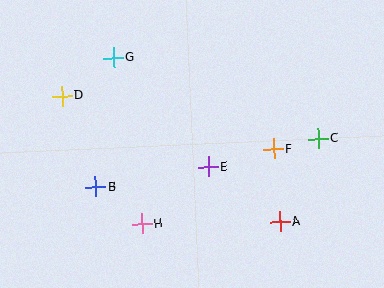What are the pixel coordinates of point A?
Point A is at (280, 222).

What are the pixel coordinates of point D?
Point D is at (62, 96).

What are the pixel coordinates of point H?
Point H is at (142, 224).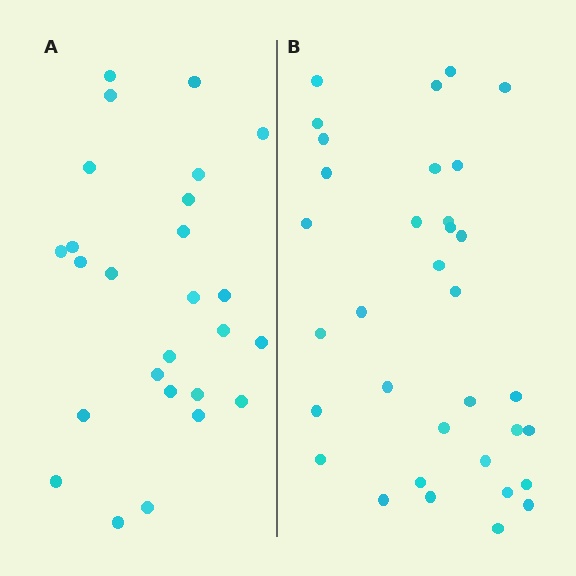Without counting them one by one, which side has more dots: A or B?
Region B (the right region) has more dots.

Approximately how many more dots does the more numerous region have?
Region B has roughly 8 or so more dots than region A.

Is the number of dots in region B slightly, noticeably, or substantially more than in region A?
Region B has noticeably more, but not dramatically so. The ratio is roughly 1.3 to 1.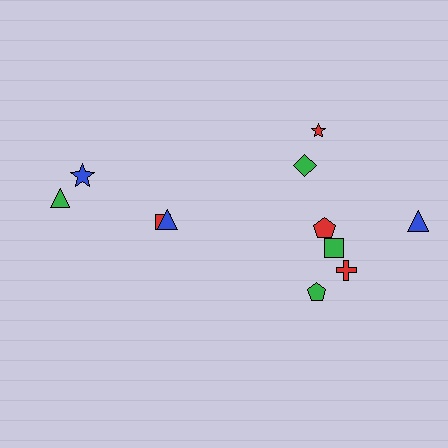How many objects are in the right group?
There are 7 objects.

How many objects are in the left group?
There are 4 objects.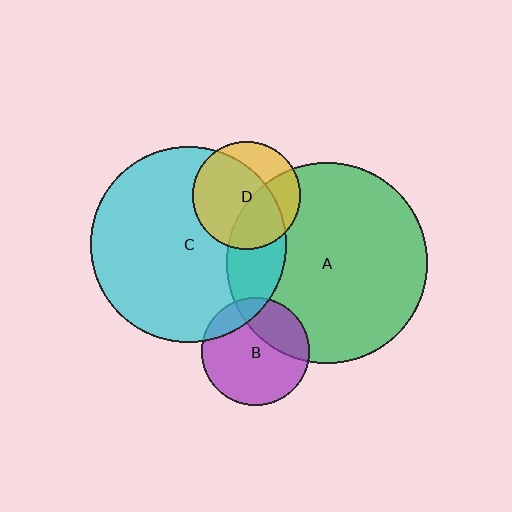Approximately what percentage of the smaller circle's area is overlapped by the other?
Approximately 40%.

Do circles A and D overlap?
Yes.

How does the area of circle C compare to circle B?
Approximately 3.3 times.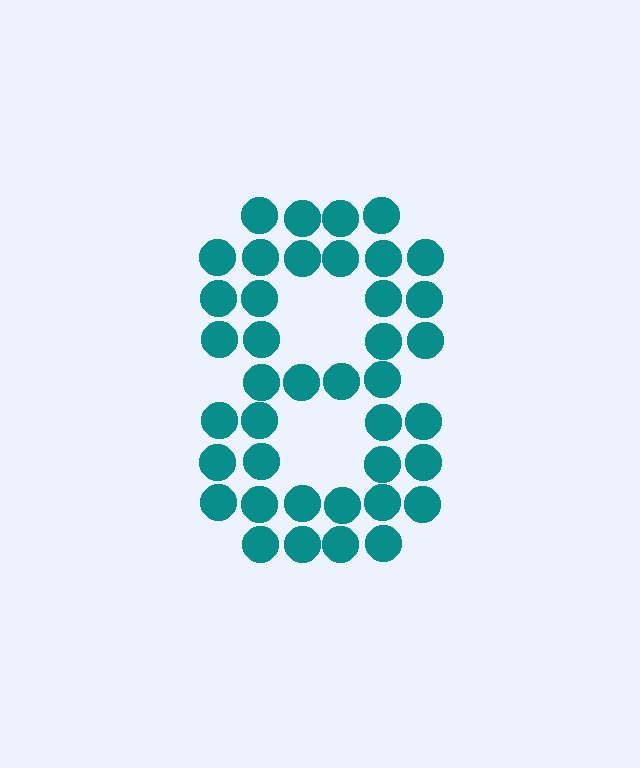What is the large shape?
The large shape is the digit 8.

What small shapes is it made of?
It is made of small circles.